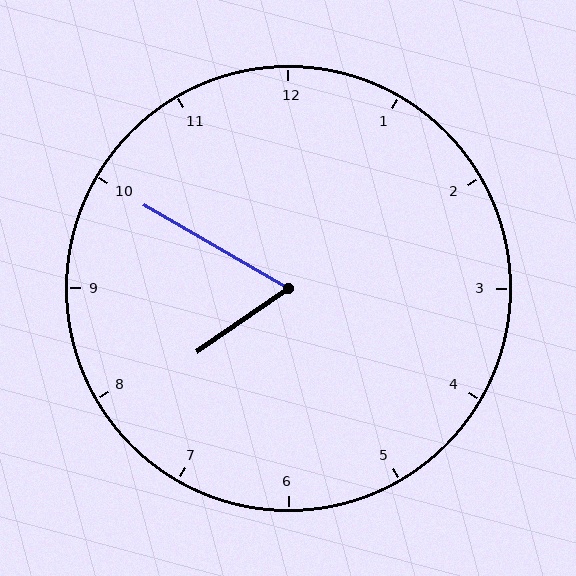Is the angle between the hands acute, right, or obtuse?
It is acute.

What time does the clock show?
7:50.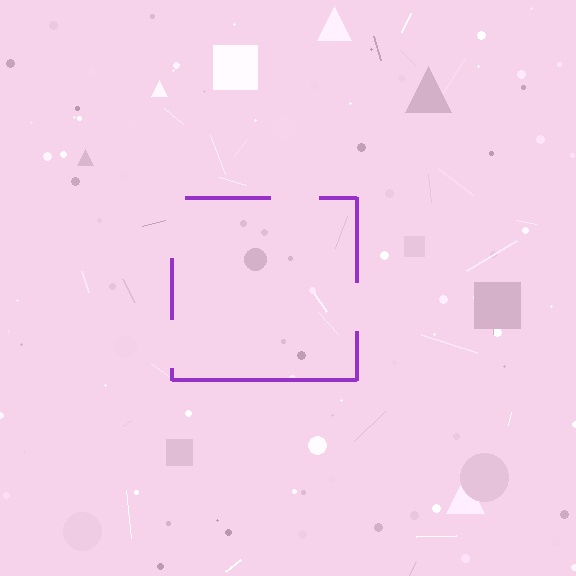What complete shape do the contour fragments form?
The contour fragments form a square.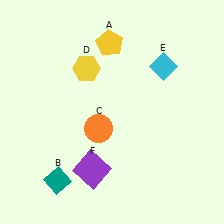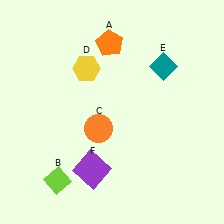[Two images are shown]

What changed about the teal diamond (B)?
In Image 1, B is teal. In Image 2, it changed to lime.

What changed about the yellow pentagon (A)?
In Image 1, A is yellow. In Image 2, it changed to orange.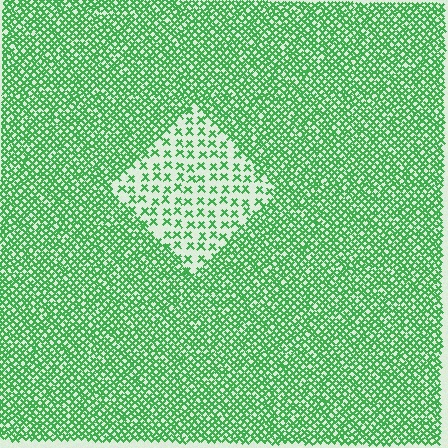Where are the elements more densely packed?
The elements are more densely packed outside the diamond boundary.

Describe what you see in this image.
The image contains small green elements arranged at two different densities. A diamond-shaped region is visible where the elements are less densely packed than the surrounding area.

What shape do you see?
I see a diamond.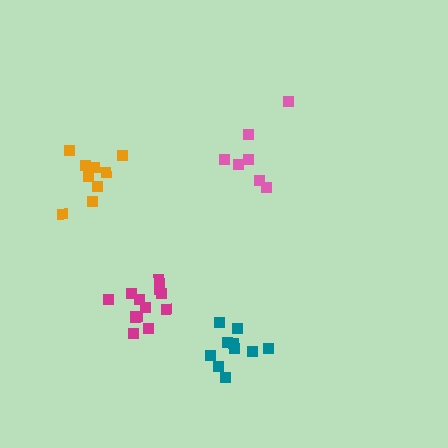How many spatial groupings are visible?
There are 4 spatial groupings.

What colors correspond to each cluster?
The clusters are colored: teal, pink, orange, magenta.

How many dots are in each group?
Group 1: 11 dots, Group 2: 7 dots, Group 3: 10 dots, Group 4: 12 dots (40 total).